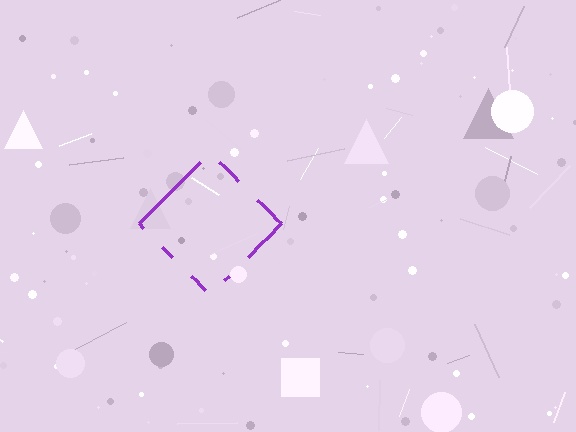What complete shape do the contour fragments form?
The contour fragments form a diamond.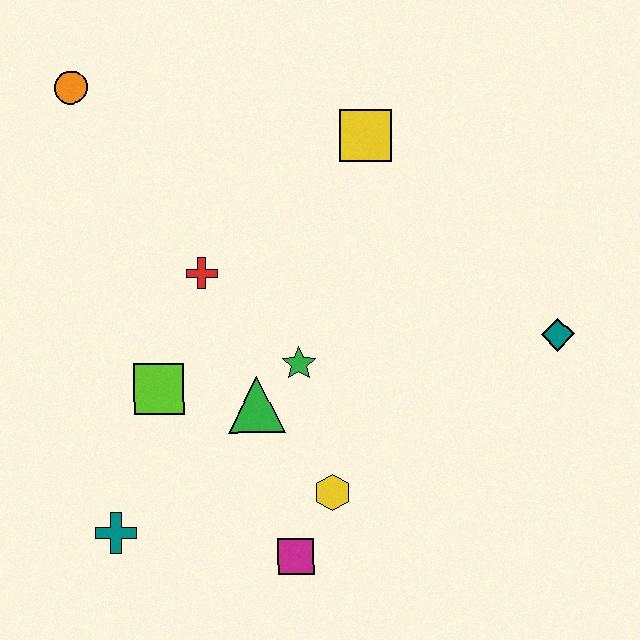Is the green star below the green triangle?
No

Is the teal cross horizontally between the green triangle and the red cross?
No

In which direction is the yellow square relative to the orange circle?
The yellow square is to the right of the orange circle.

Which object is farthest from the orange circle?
The teal diamond is farthest from the orange circle.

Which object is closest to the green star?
The green triangle is closest to the green star.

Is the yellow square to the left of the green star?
No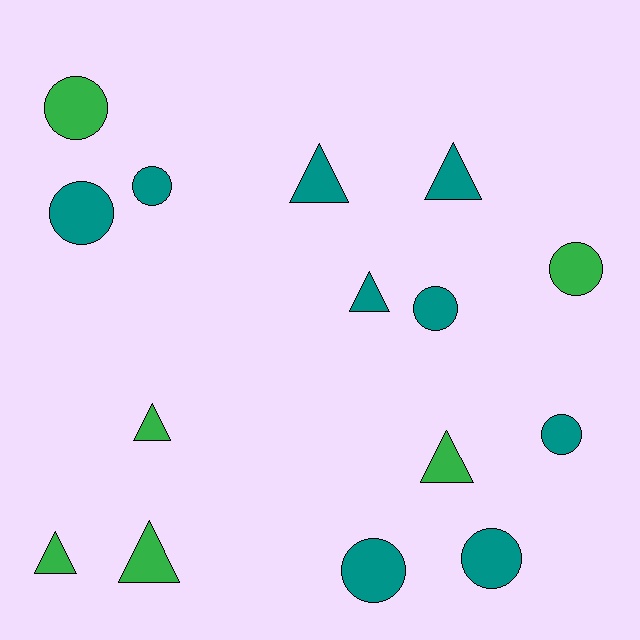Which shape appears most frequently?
Circle, with 8 objects.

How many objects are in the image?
There are 15 objects.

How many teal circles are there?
There are 6 teal circles.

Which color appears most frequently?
Teal, with 9 objects.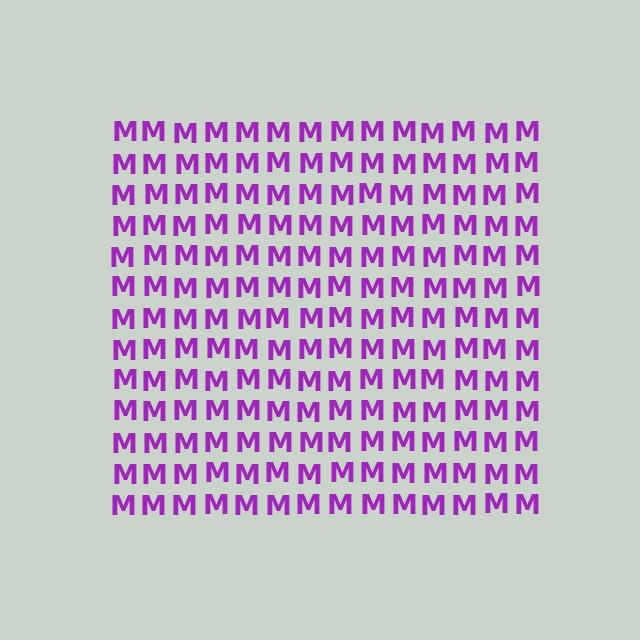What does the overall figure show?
The overall figure shows a square.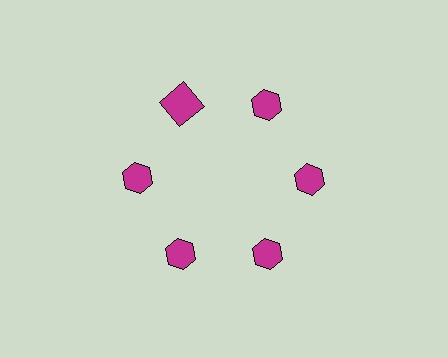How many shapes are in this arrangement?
There are 6 shapes arranged in a ring pattern.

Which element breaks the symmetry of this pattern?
The magenta square at roughly the 11 o'clock position breaks the symmetry. All other shapes are magenta hexagons.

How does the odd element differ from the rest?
It has a different shape: square instead of hexagon.